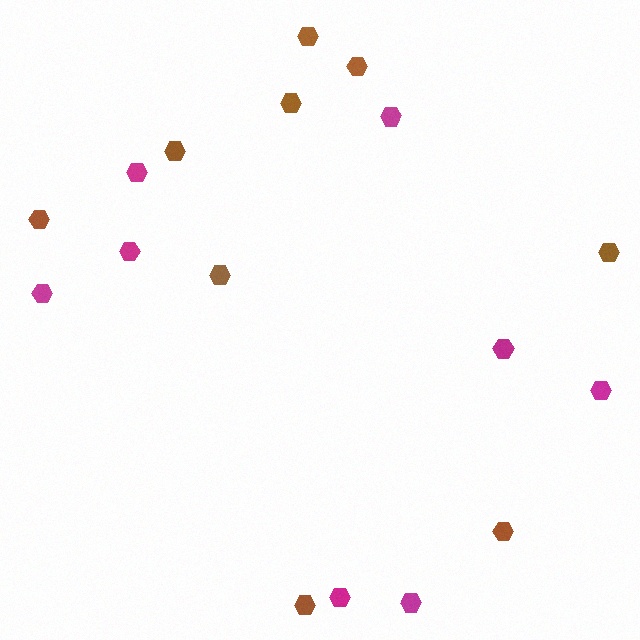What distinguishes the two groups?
There are 2 groups: one group of brown hexagons (9) and one group of magenta hexagons (8).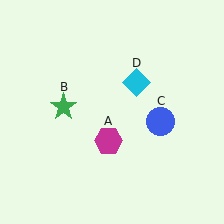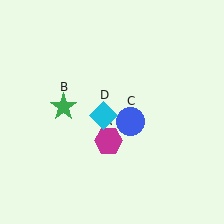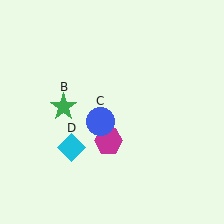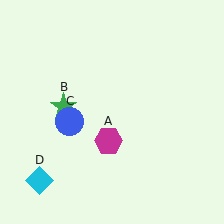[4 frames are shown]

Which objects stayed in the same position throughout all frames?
Magenta hexagon (object A) and green star (object B) remained stationary.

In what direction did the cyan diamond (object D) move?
The cyan diamond (object D) moved down and to the left.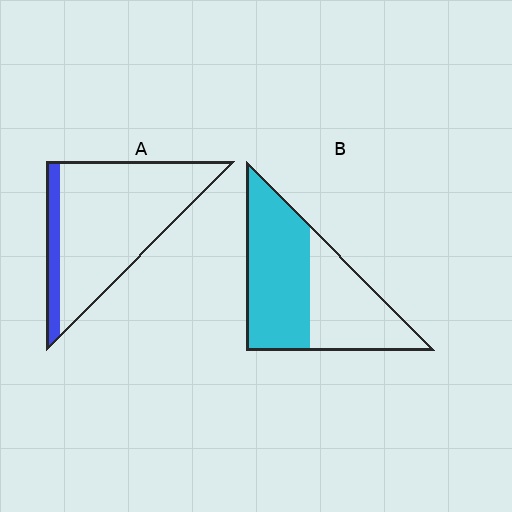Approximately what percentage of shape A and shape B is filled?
A is approximately 15% and B is approximately 55%.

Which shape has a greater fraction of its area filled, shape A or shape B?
Shape B.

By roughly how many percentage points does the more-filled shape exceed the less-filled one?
By roughly 40 percentage points (B over A).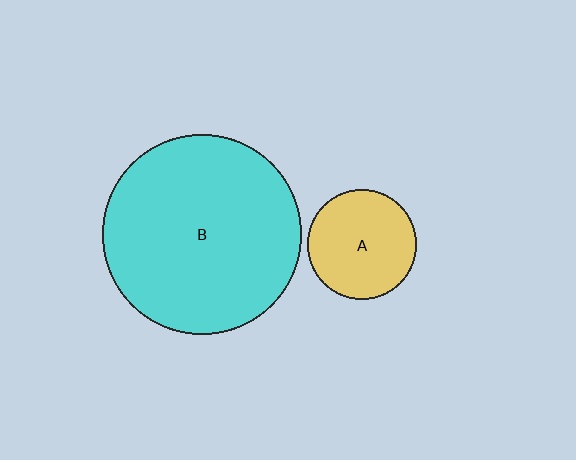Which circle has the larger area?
Circle B (cyan).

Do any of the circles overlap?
No, none of the circles overlap.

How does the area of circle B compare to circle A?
Approximately 3.3 times.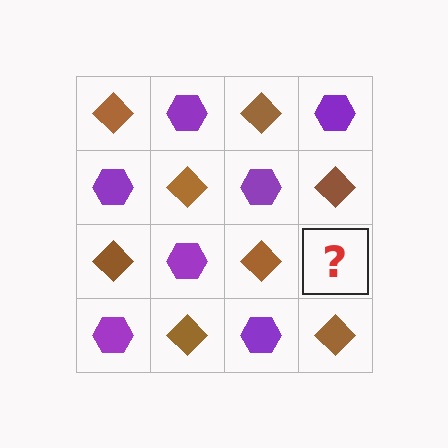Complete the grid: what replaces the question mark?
The question mark should be replaced with a purple hexagon.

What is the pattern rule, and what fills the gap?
The rule is that it alternates brown diamond and purple hexagon in a checkerboard pattern. The gap should be filled with a purple hexagon.